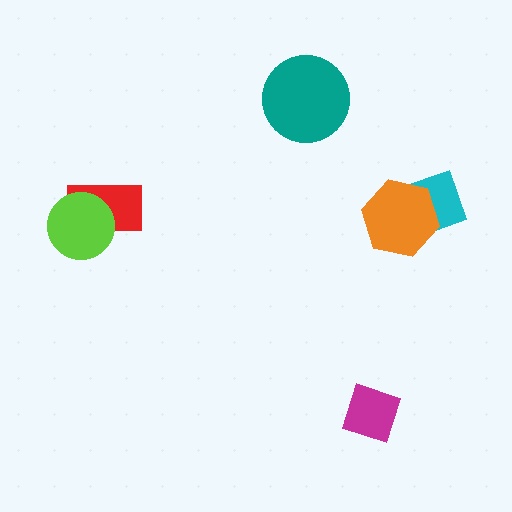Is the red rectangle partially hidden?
Yes, it is partially covered by another shape.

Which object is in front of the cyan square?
The orange hexagon is in front of the cyan square.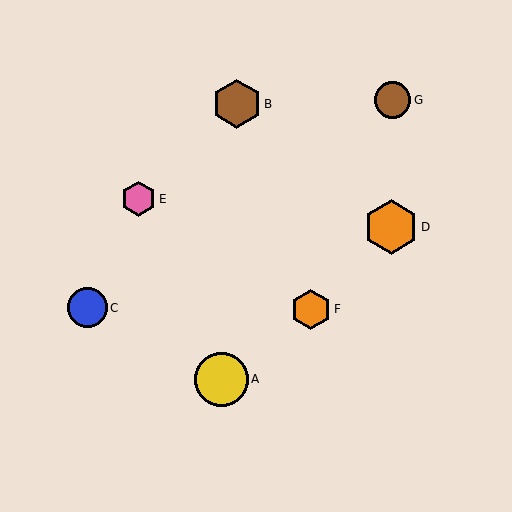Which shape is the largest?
The orange hexagon (labeled D) is the largest.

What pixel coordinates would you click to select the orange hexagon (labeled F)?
Click at (311, 309) to select the orange hexagon F.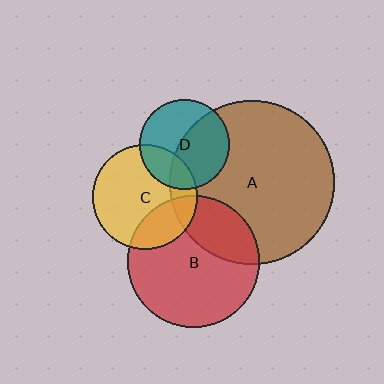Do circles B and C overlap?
Yes.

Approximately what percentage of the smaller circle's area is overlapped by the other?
Approximately 25%.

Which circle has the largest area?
Circle A (brown).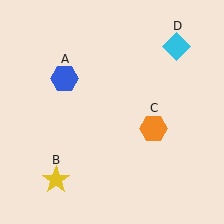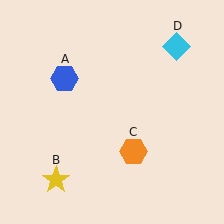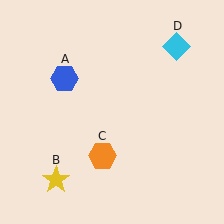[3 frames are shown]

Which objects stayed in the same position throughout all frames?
Blue hexagon (object A) and yellow star (object B) and cyan diamond (object D) remained stationary.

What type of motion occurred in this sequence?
The orange hexagon (object C) rotated clockwise around the center of the scene.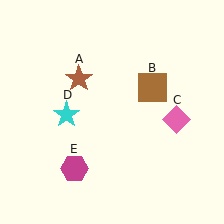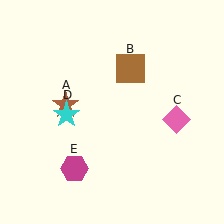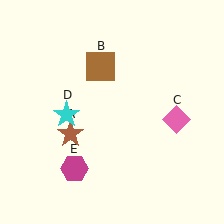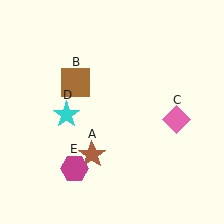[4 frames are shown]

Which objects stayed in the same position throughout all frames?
Pink diamond (object C) and cyan star (object D) and magenta hexagon (object E) remained stationary.